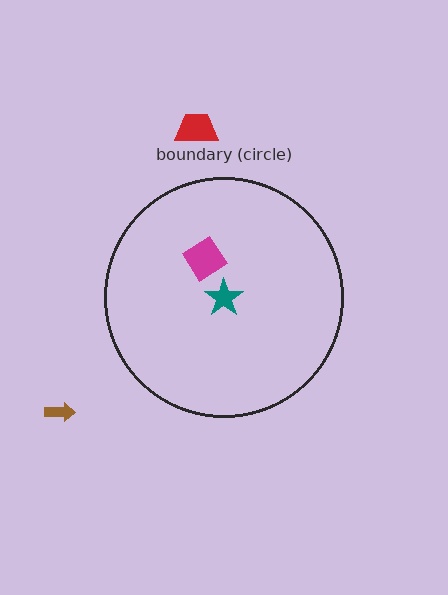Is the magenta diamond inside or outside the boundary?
Inside.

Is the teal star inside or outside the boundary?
Inside.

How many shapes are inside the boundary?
2 inside, 2 outside.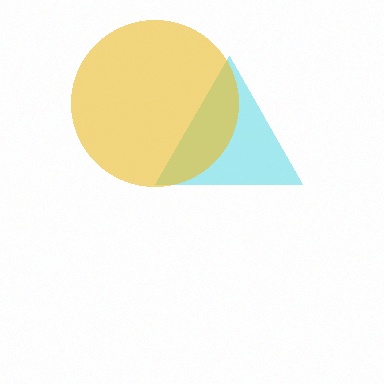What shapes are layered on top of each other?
The layered shapes are: a cyan triangle, a yellow circle.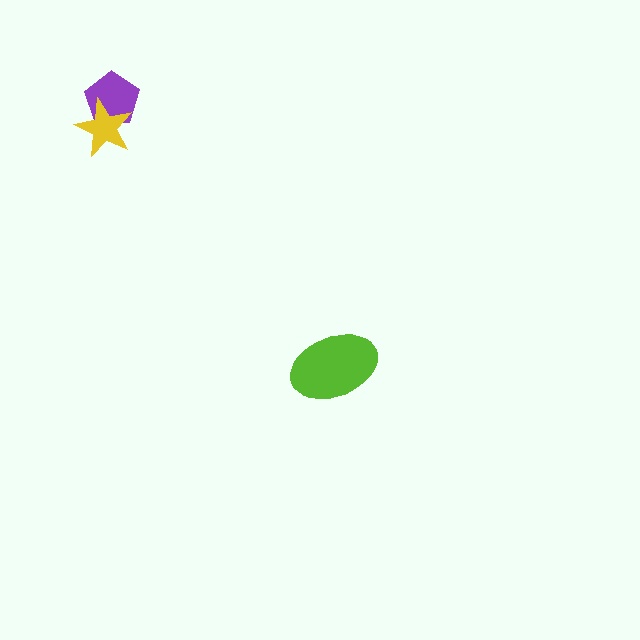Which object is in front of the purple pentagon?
The yellow star is in front of the purple pentagon.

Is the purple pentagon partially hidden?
Yes, it is partially covered by another shape.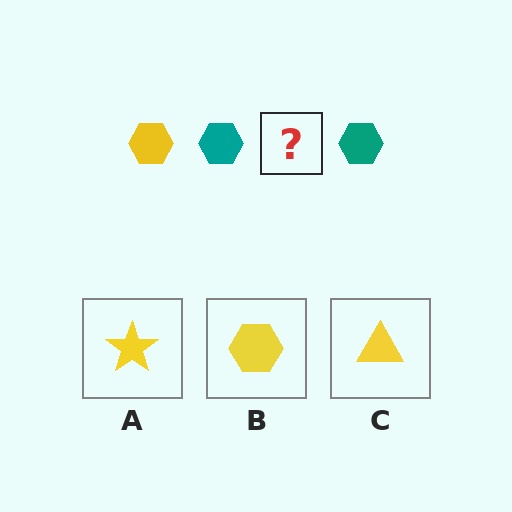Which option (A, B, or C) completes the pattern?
B.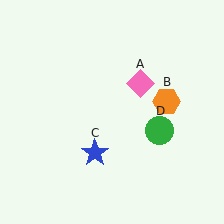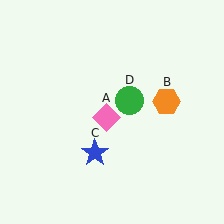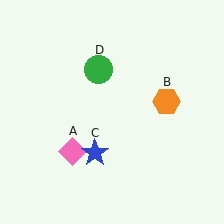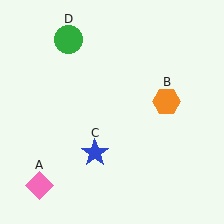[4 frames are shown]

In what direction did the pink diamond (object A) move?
The pink diamond (object A) moved down and to the left.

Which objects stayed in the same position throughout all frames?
Orange hexagon (object B) and blue star (object C) remained stationary.